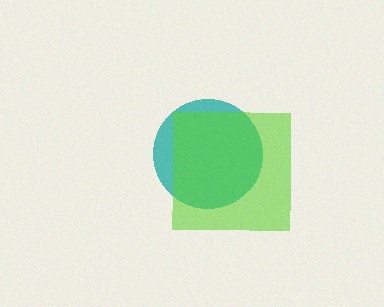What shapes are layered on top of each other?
The layered shapes are: a teal circle, a lime square.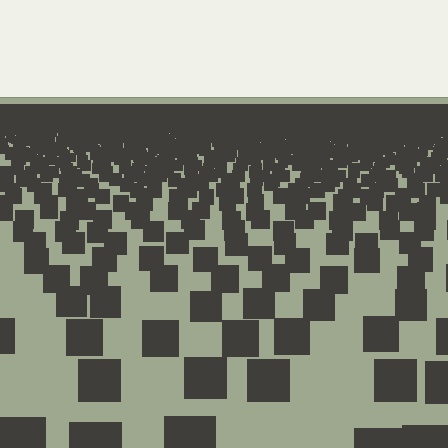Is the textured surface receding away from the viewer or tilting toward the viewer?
The surface is receding away from the viewer. Texture elements get smaller and denser toward the top.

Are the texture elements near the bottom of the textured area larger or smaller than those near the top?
Larger. Near the bottom, elements are closer to the viewer and appear at a bigger on-screen size.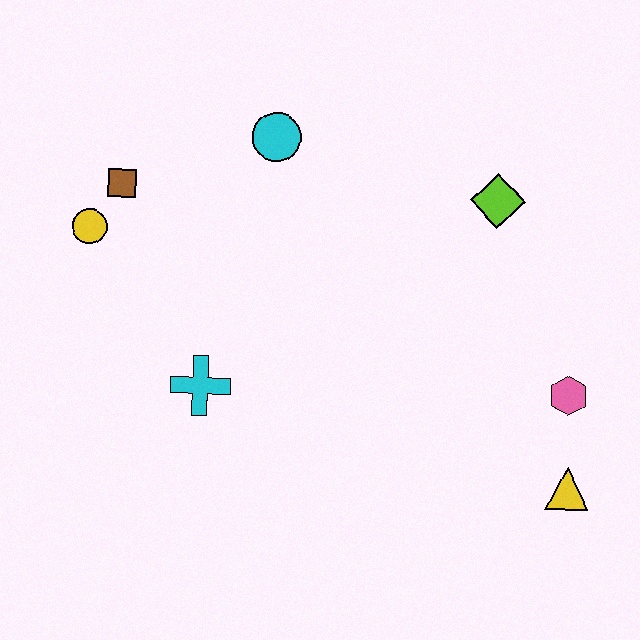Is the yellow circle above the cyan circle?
No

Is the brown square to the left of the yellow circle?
No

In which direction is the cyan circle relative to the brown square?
The cyan circle is to the right of the brown square.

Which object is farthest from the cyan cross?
The yellow triangle is farthest from the cyan cross.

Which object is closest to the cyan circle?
The brown square is closest to the cyan circle.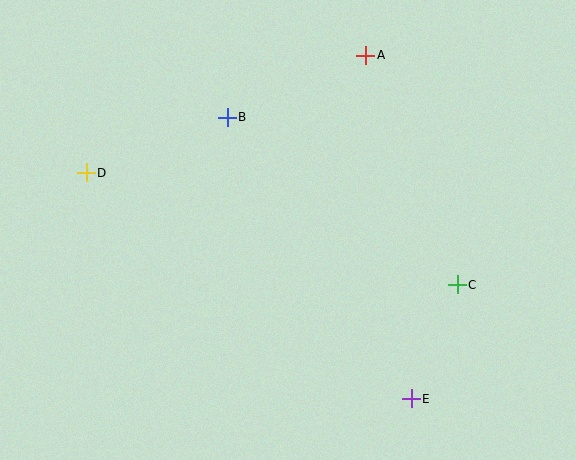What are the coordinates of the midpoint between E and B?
The midpoint between E and B is at (319, 258).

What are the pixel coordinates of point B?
Point B is at (227, 117).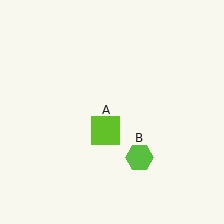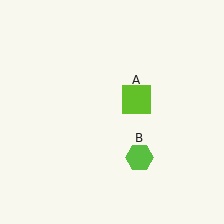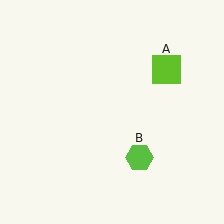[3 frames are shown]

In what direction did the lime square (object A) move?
The lime square (object A) moved up and to the right.